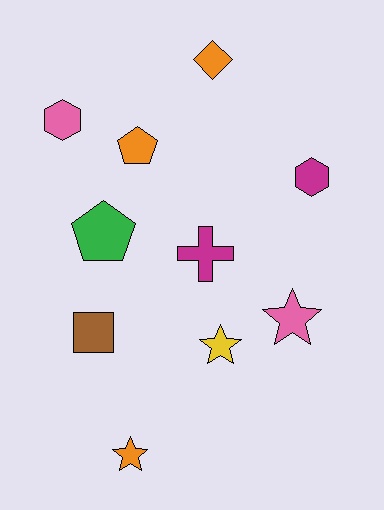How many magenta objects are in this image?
There are 2 magenta objects.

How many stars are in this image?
There are 3 stars.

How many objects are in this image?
There are 10 objects.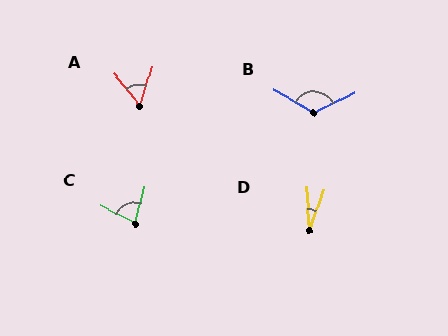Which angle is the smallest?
D, at approximately 23 degrees.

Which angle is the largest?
B, at approximately 125 degrees.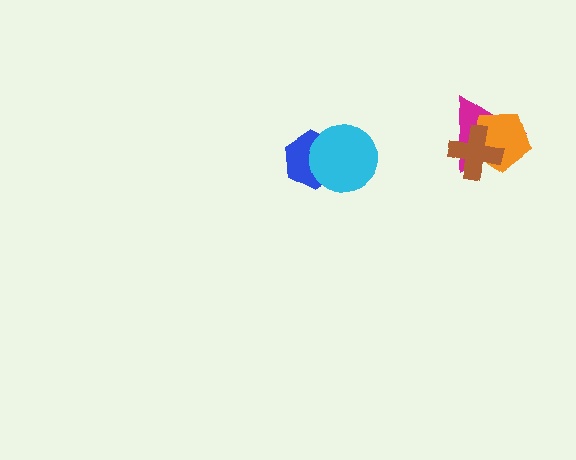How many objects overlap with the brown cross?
2 objects overlap with the brown cross.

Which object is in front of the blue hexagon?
The cyan circle is in front of the blue hexagon.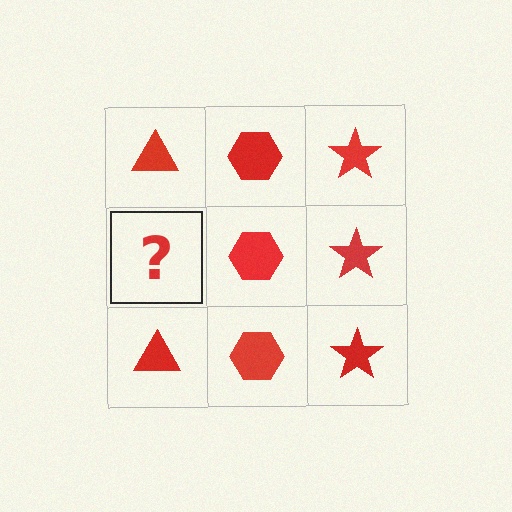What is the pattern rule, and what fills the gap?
The rule is that each column has a consistent shape. The gap should be filled with a red triangle.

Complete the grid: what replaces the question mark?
The question mark should be replaced with a red triangle.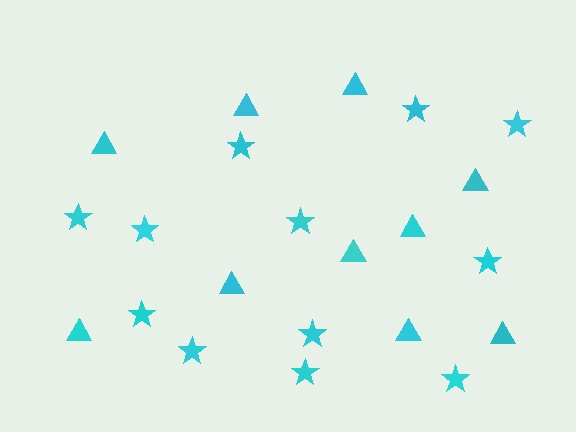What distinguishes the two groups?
There are 2 groups: one group of stars (12) and one group of triangles (10).